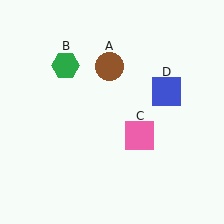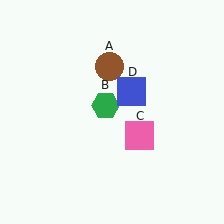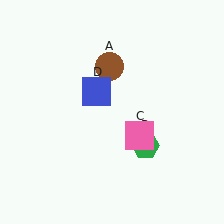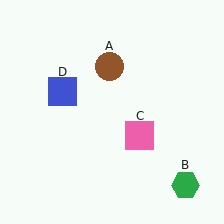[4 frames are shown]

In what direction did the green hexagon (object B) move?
The green hexagon (object B) moved down and to the right.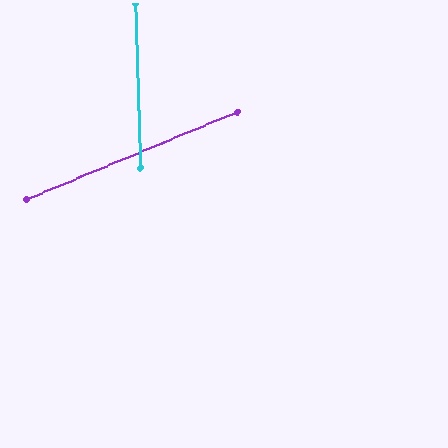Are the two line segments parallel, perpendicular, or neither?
Neither parallel nor perpendicular — they differ by about 69°.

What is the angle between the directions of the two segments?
Approximately 69 degrees.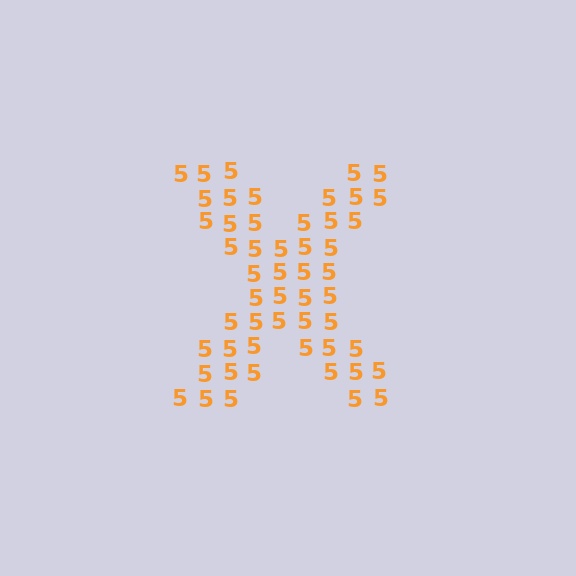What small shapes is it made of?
It is made of small digit 5's.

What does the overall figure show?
The overall figure shows the letter X.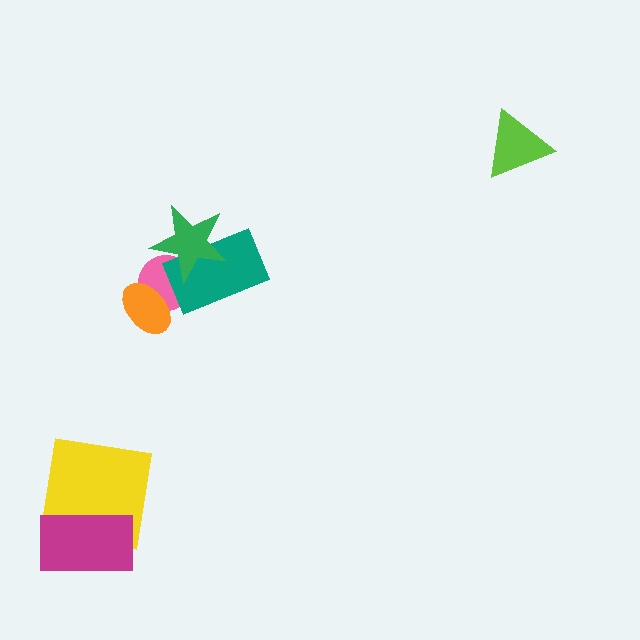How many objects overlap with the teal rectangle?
2 objects overlap with the teal rectangle.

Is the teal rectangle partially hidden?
Yes, it is partially covered by another shape.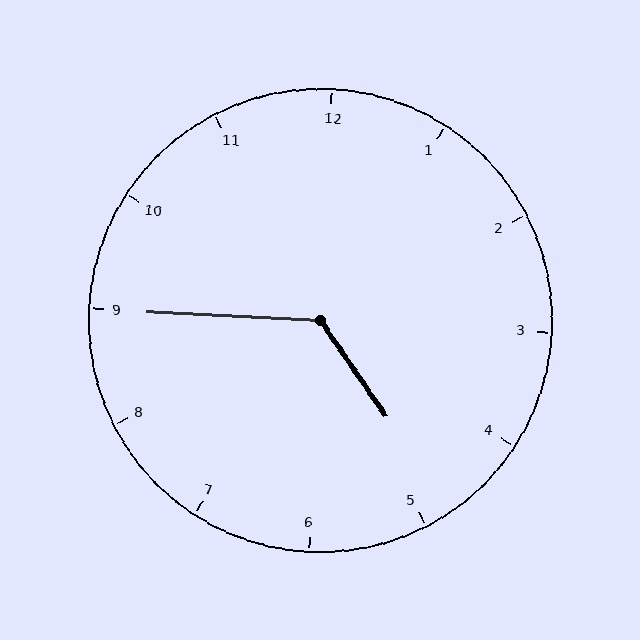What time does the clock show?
4:45.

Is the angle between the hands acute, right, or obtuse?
It is obtuse.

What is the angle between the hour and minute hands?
Approximately 128 degrees.